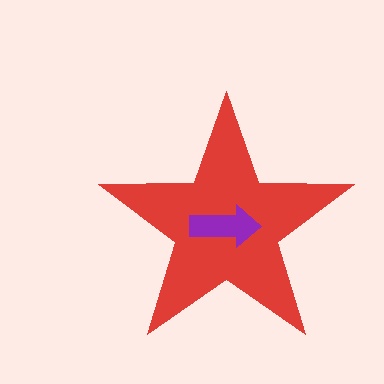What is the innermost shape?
The purple arrow.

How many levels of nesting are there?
2.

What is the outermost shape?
The red star.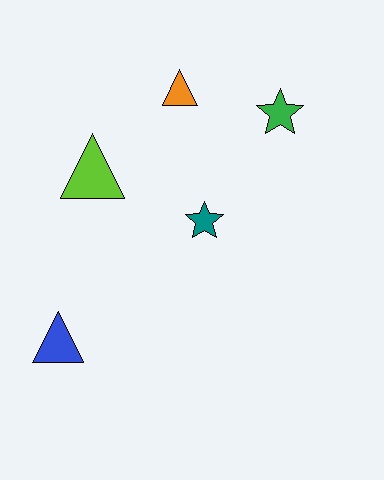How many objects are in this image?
There are 5 objects.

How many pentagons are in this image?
There are no pentagons.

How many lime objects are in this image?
There is 1 lime object.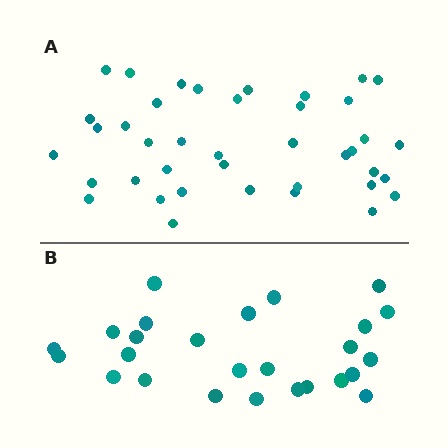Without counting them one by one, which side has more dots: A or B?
Region A (the top region) has more dots.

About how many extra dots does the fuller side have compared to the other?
Region A has approximately 15 more dots than region B.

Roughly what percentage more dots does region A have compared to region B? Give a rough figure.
About 55% more.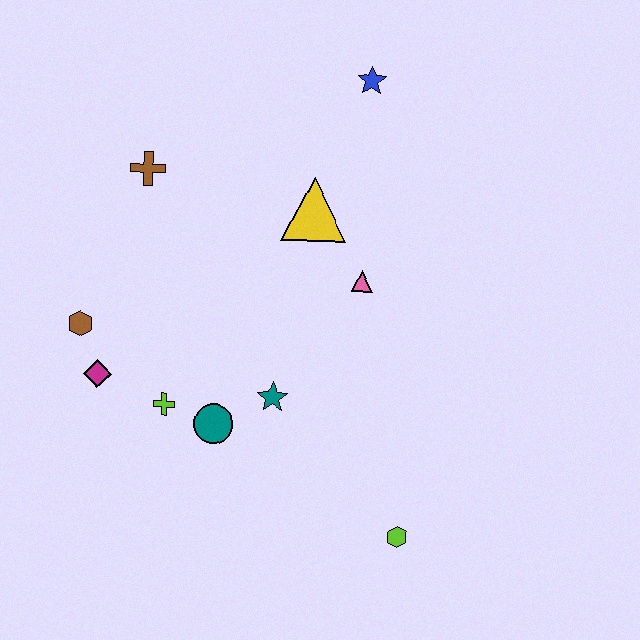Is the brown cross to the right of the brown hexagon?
Yes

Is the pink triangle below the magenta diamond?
No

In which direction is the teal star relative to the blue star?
The teal star is below the blue star.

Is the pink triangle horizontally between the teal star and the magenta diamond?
No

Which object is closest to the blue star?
The yellow triangle is closest to the blue star.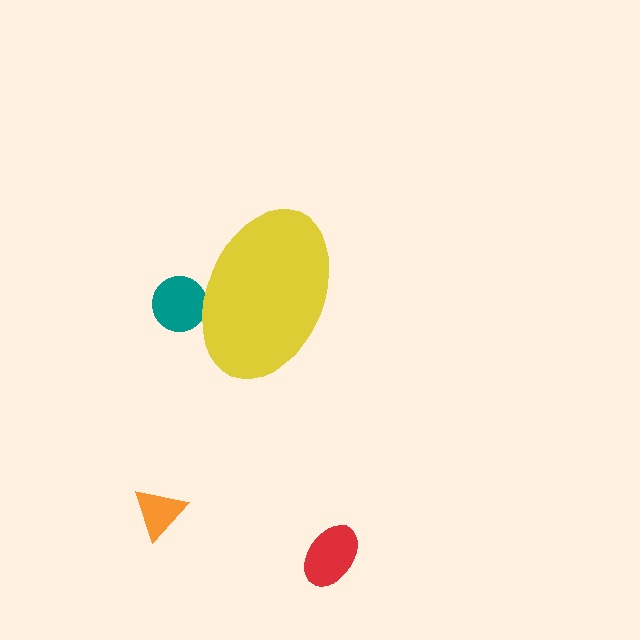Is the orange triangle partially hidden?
No, the orange triangle is fully visible.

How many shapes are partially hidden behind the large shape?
1 shape is partially hidden.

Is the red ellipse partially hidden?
No, the red ellipse is fully visible.